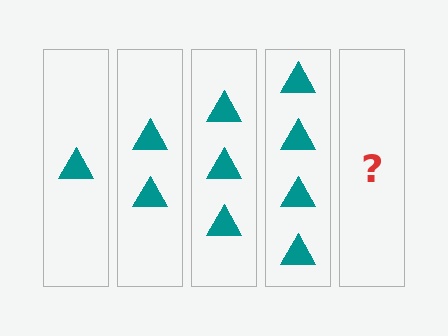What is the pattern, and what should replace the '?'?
The pattern is that each step adds one more triangle. The '?' should be 5 triangles.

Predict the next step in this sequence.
The next step is 5 triangles.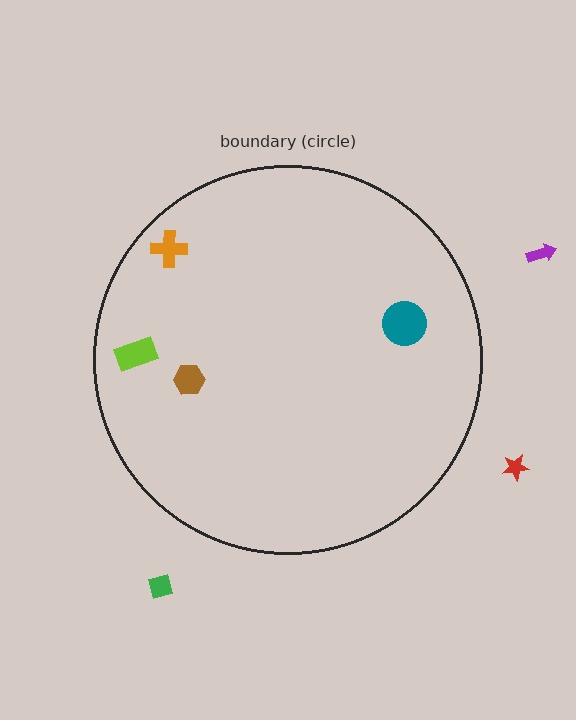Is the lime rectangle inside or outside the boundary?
Inside.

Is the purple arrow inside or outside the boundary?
Outside.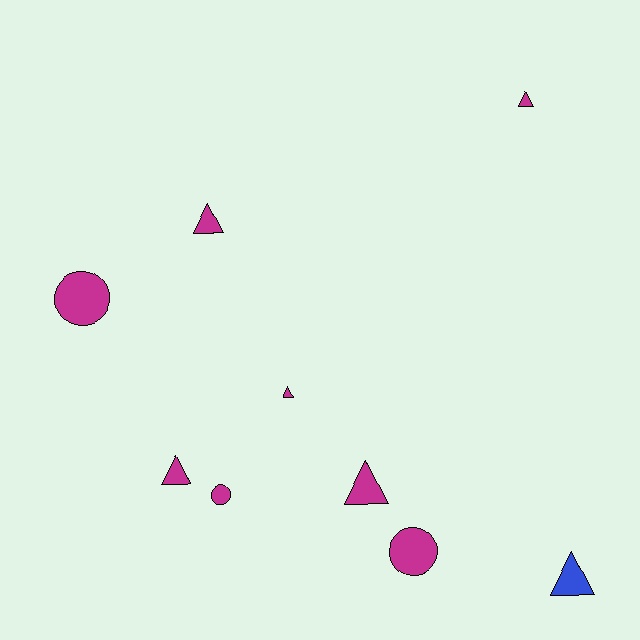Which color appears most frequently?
Magenta, with 8 objects.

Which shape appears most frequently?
Triangle, with 6 objects.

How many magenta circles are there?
There are 3 magenta circles.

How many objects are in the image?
There are 9 objects.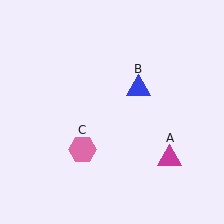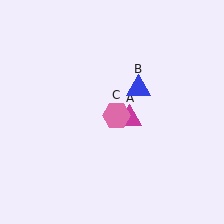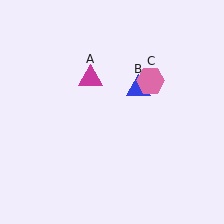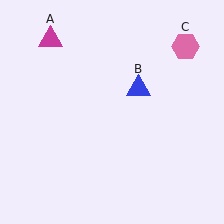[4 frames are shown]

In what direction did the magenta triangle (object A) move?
The magenta triangle (object A) moved up and to the left.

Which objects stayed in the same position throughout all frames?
Blue triangle (object B) remained stationary.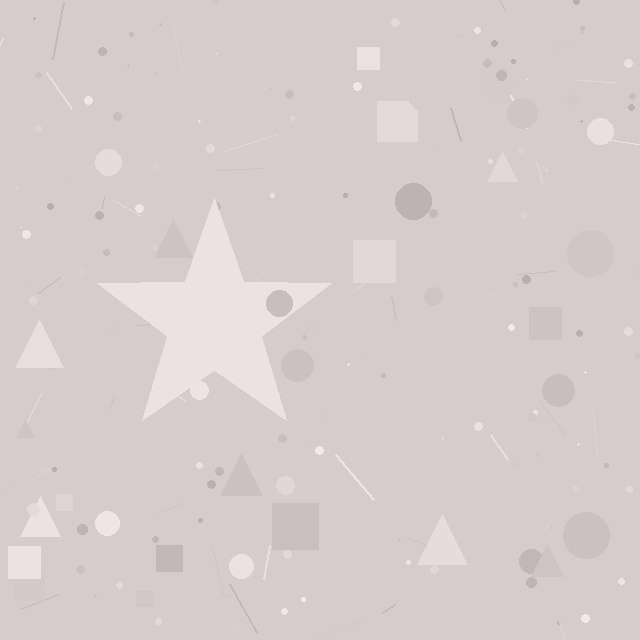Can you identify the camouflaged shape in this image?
The camouflaged shape is a star.